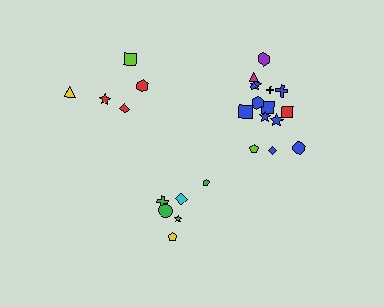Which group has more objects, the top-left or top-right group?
The top-right group.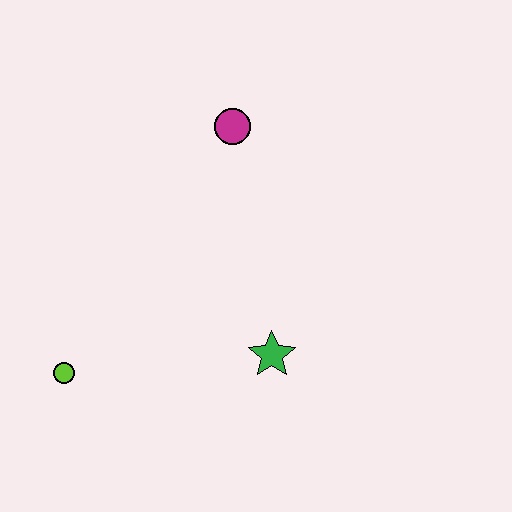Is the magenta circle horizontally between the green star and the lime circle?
Yes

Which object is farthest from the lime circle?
The magenta circle is farthest from the lime circle.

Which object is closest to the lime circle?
The green star is closest to the lime circle.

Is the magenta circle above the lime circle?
Yes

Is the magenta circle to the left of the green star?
Yes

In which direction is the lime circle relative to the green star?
The lime circle is to the left of the green star.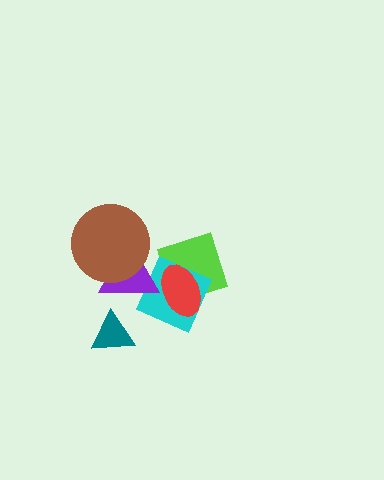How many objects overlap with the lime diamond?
3 objects overlap with the lime diamond.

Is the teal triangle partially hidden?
No, no other shape covers it.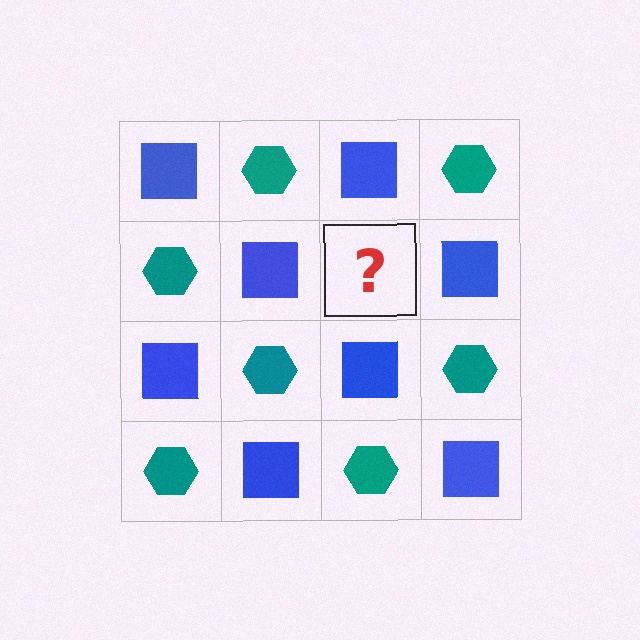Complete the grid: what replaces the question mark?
The question mark should be replaced with a teal hexagon.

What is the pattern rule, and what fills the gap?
The rule is that it alternates blue square and teal hexagon in a checkerboard pattern. The gap should be filled with a teal hexagon.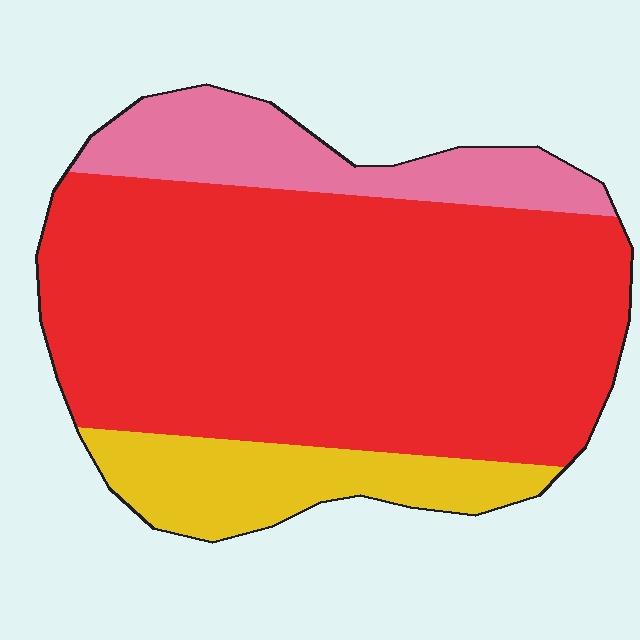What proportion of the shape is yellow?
Yellow takes up about one sixth (1/6) of the shape.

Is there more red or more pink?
Red.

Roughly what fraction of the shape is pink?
Pink takes up less than a sixth of the shape.